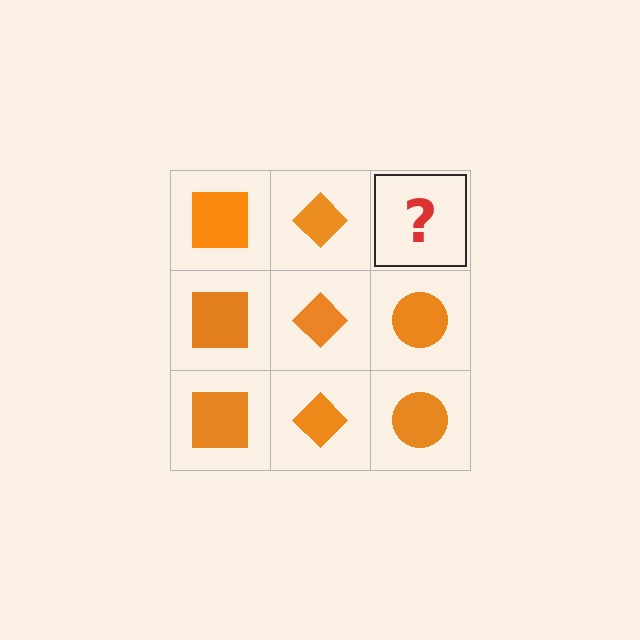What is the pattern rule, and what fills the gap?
The rule is that each column has a consistent shape. The gap should be filled with an orange circle.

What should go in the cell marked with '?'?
The missing cell should contain an orange circle.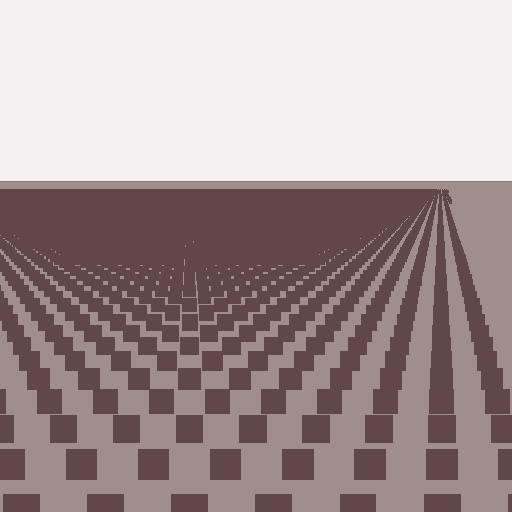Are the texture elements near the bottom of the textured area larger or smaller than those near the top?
Larger. Near the bottom, elements are closer to the viewer and appear at a bigger on-screen size.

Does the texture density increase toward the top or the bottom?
Density increases toward the top.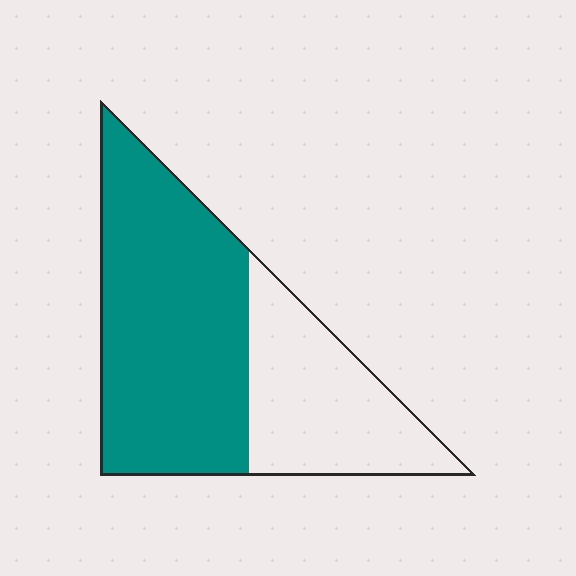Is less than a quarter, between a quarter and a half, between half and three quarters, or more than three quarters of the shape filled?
Between half and three quarters.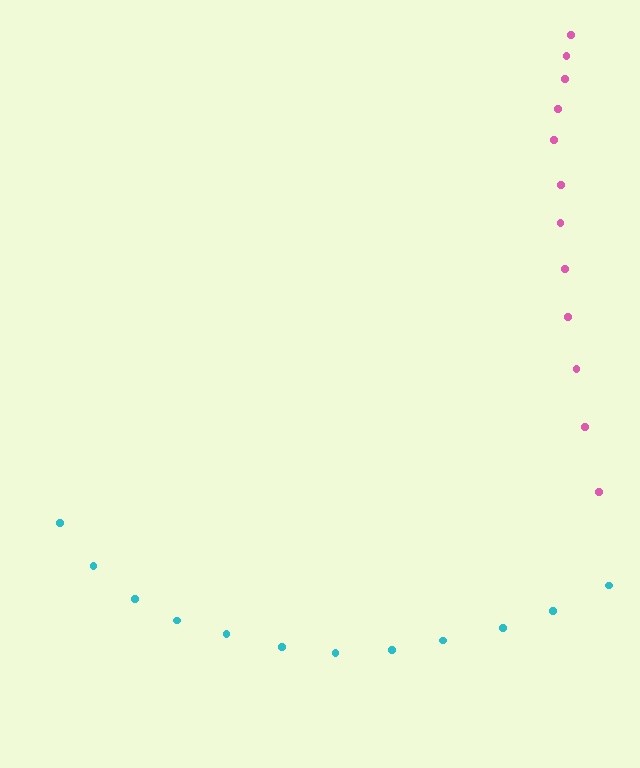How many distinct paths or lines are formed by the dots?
There are 2 distinct paths.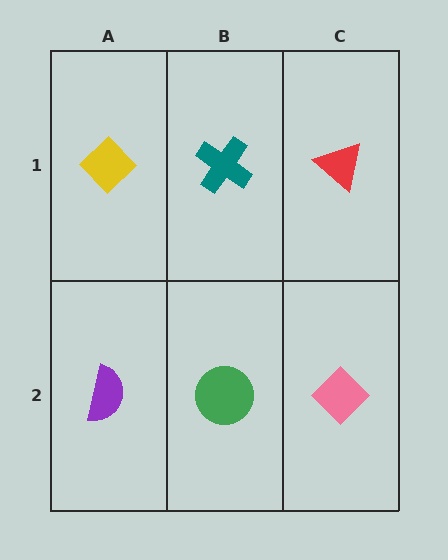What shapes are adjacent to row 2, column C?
A red triangle (row 1, column C), a green circle (row 2, column B).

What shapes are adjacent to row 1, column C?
A pink diamond (row 2, column C), a teal cross (row 1, column B).